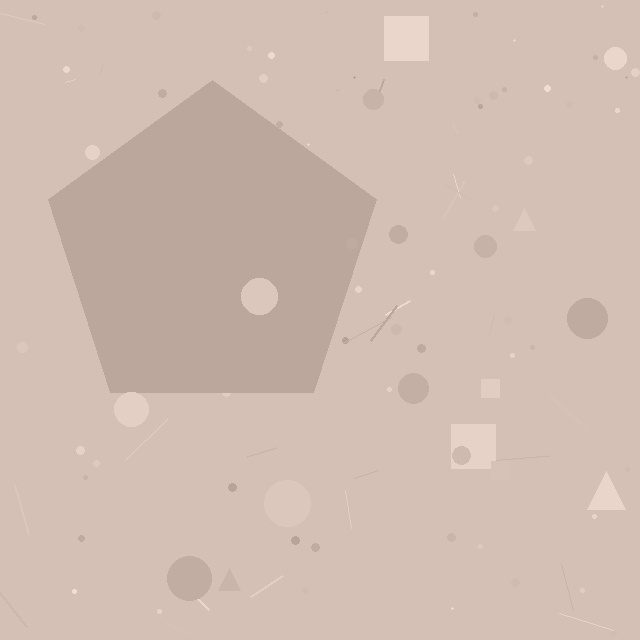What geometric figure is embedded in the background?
A pentagon is embedded in the background.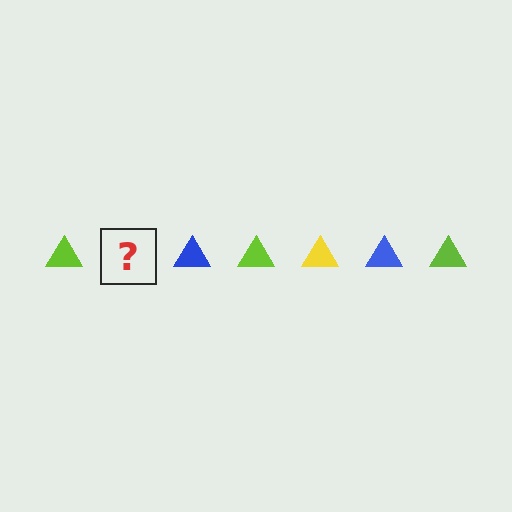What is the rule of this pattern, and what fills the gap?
The rule is that the pattern cycles through lime, yellow, blue triangles. The gap should be filled with a yellow triangle.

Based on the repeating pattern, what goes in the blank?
The blank should be a yellow triangle.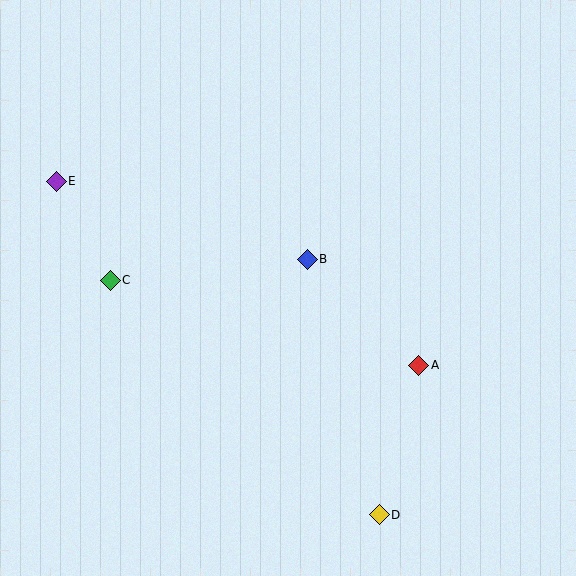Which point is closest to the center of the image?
Point B at (307, 259) is closest to the center.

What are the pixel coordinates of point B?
Point B is at (307, 259).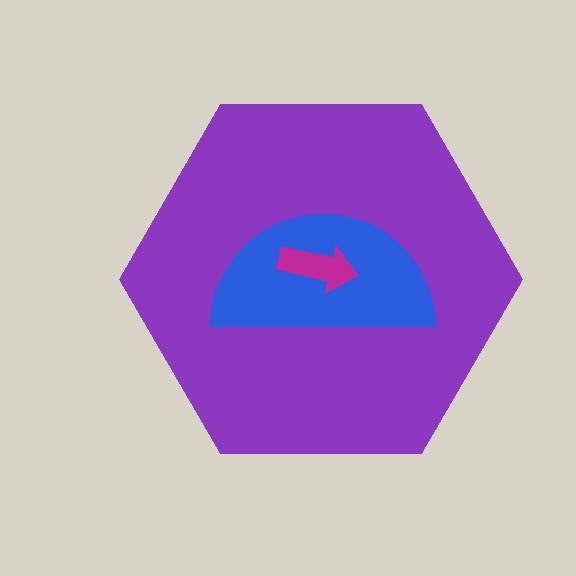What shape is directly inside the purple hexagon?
The blue semicircle.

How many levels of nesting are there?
3.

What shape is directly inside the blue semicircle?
The magenta arrow.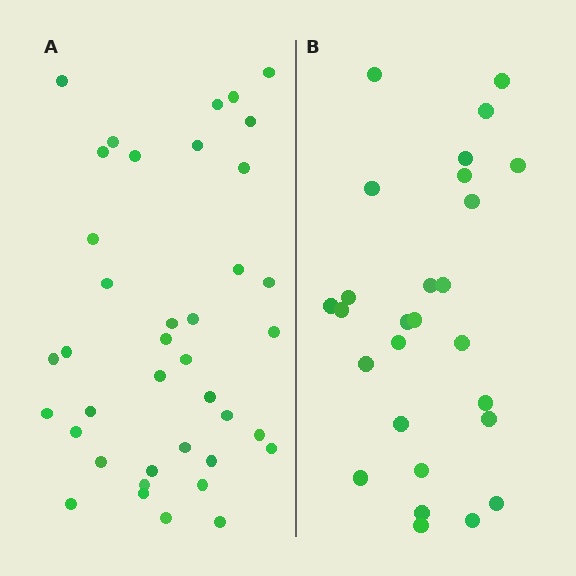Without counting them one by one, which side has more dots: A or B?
Region A (the left region) has more dots.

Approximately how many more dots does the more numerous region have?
Region A has roughly 12 or so more dots than region B.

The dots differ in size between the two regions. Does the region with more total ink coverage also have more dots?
No. Region B has more total ink coverage because its dots are larger, but region A actually contains more individual dots. Total area can be misleading — the number of items is what matters here.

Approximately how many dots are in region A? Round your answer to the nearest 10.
About 40 dots. (The exact count is 39, which rounds to 40.)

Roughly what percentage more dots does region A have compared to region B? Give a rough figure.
About 45% more.